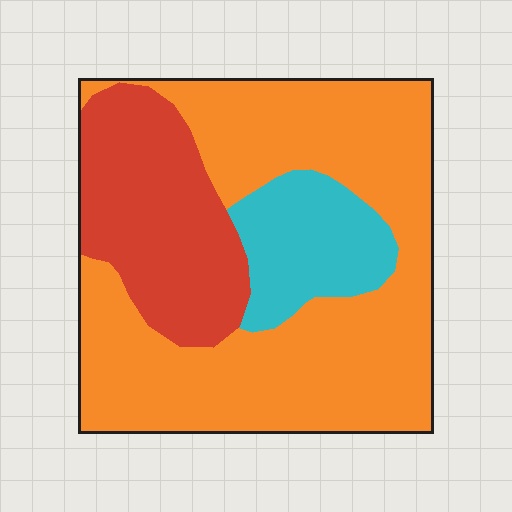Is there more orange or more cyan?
Orange.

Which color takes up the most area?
Orange, at roughly 60%.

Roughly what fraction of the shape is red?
Red covers roughly 25% of the shape.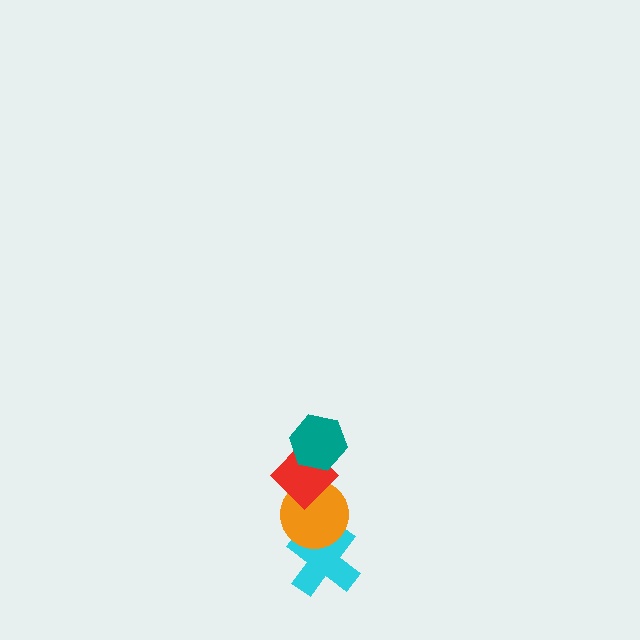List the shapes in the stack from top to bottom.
From top to bottom: the teal hexagon, the red diamond, the orange circle, the cyan cross.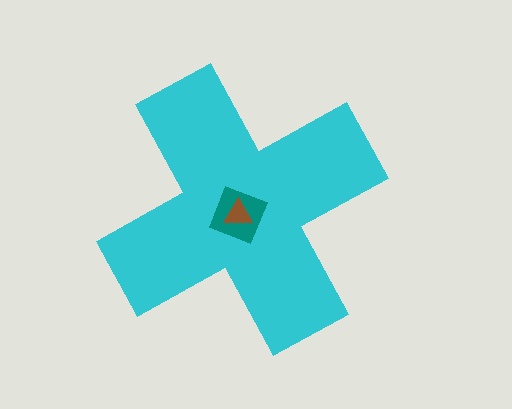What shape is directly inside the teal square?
The brown triangle.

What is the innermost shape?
The brown triangle.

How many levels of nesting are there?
3.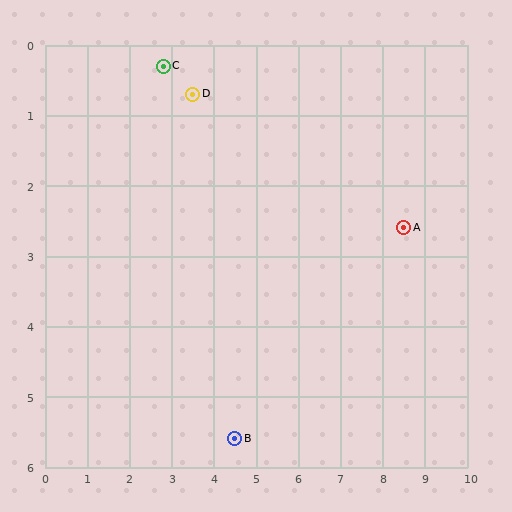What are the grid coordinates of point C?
Point C is at approximately (2.8, 0.3).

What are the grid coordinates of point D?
Point D is at approximately (3.5, 0.7).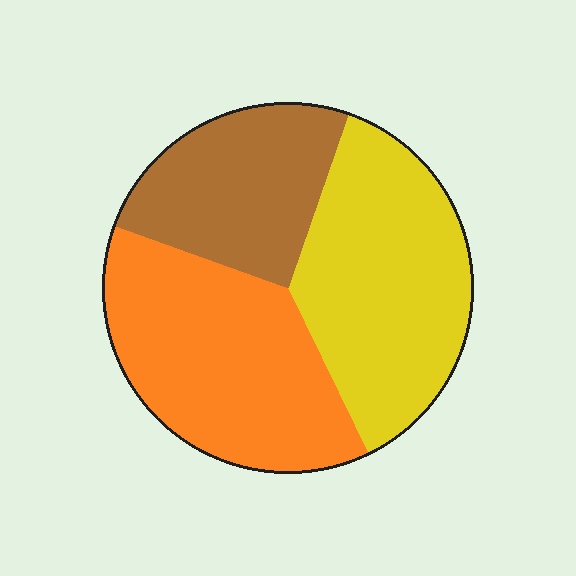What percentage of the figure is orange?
Orange covers about 40% of the figure.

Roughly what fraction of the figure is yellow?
Yellow covers around 35% of the figure.